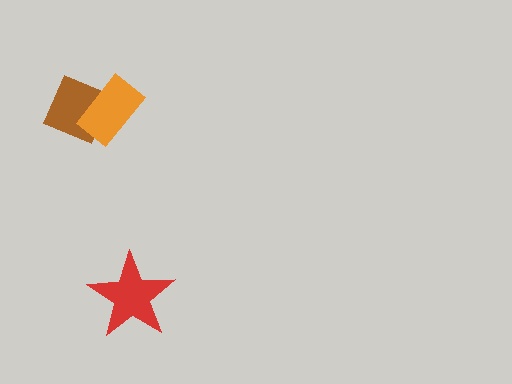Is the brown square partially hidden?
Yes, it is partially covered by another shape.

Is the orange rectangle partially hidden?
No, no other shape covers it.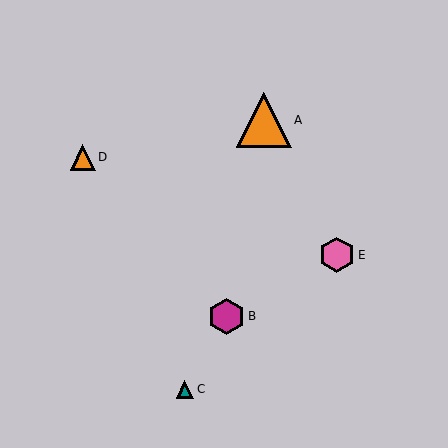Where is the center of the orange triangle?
The center of the orange triangle is at (264, 120).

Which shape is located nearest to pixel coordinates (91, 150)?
The orange triangle (labeled D) at (83, 157) is nearest to that location.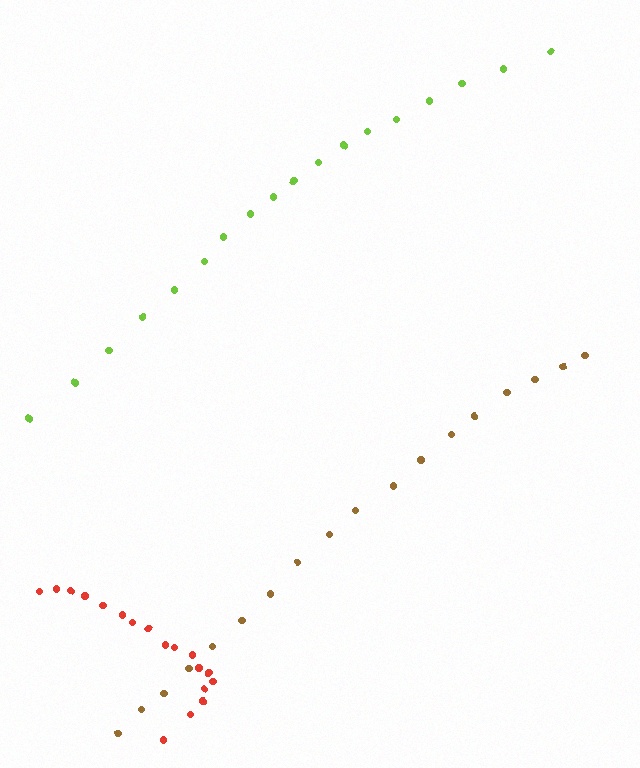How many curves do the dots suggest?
There are 3 distinct paths.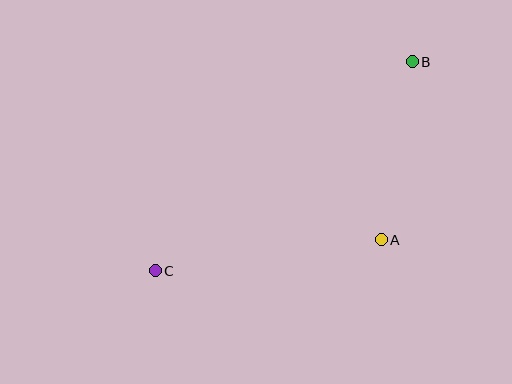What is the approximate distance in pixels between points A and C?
The distance between A and C is approximately 228 pixels.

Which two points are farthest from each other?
Points B and C are farthest from each other.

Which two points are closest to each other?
Points A and B are closest to each other.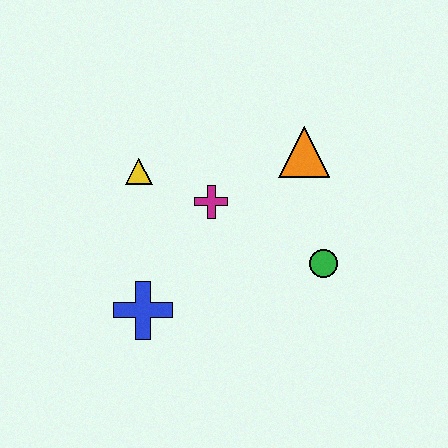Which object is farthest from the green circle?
The yellow triangle is farthest from the green circle.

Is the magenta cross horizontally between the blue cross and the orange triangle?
Yes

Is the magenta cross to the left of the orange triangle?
Yes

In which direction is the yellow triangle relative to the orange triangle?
The yellow triangle is to the left of the orange triangle.